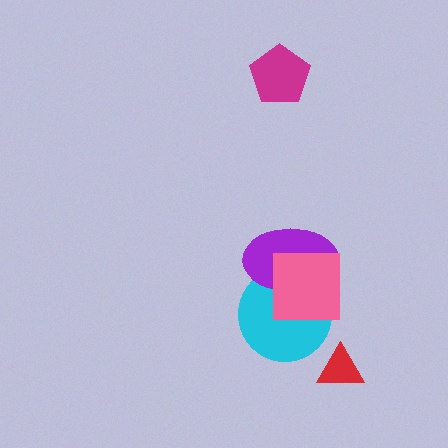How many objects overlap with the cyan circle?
2 objects overlap with the cyan circle.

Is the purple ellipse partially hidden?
Yes, it is partially covered by another shape.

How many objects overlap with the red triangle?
0 objects overlap with the red triangle.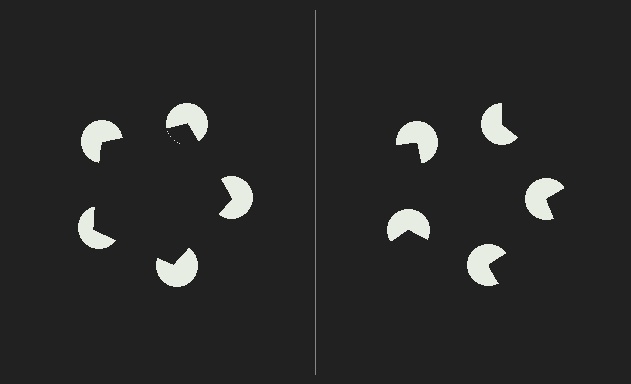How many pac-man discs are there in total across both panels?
10 — 5 on each side.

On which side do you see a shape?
An illusory pentagon appears on the left side. On the right side the wedge cuts are rotated, so no coherent shape forms.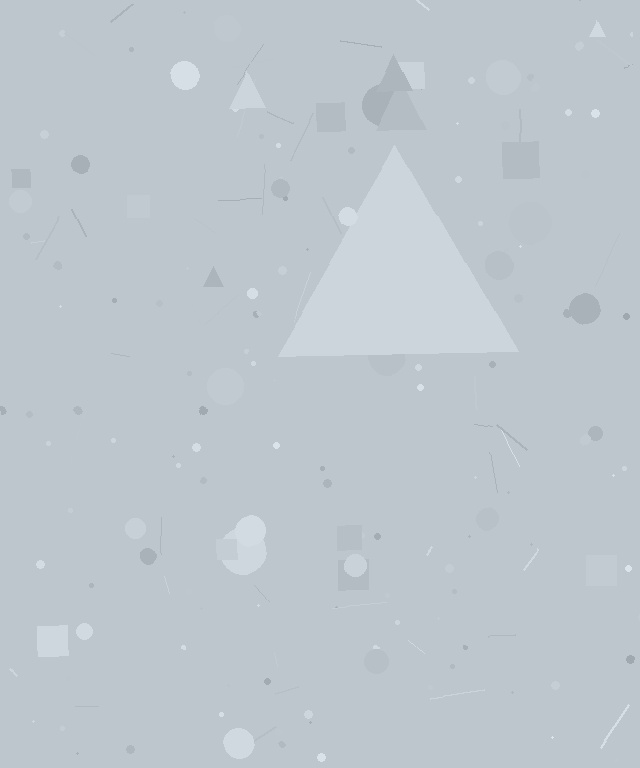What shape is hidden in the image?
A triangle is hidden in the image.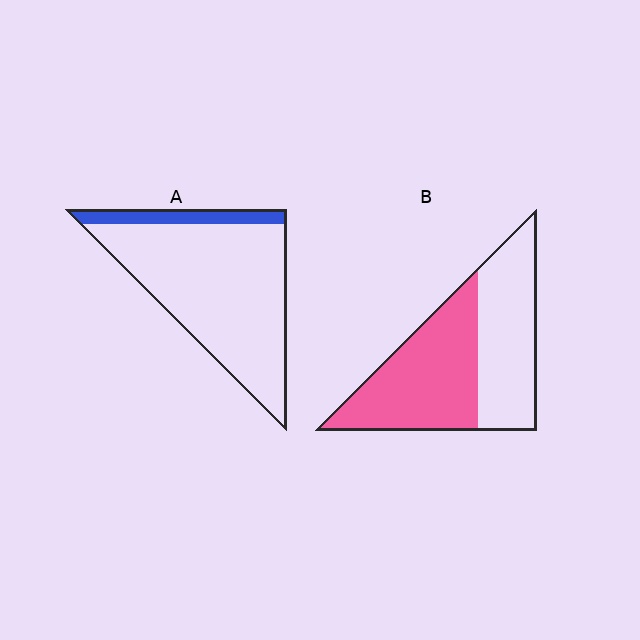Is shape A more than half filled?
No.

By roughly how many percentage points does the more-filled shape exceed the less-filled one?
By roughly 40 percentage points (B over A).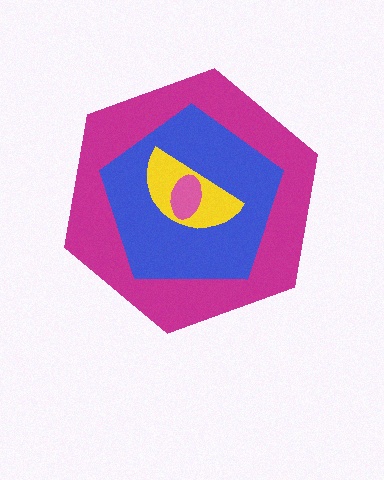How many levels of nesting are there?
4.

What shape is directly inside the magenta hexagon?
The blue pentagon.